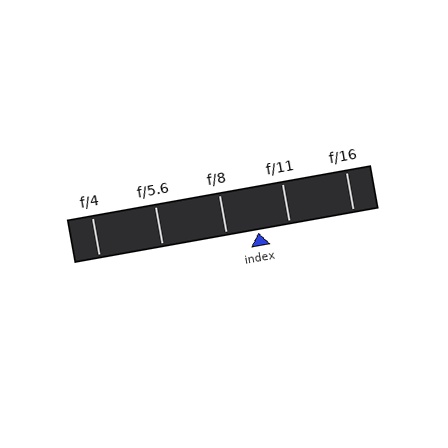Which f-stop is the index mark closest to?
The index mark is closest to f/8.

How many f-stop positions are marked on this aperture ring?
There are 5 f-stop positions marked.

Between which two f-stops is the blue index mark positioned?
The index mark is between f/8 and f/11.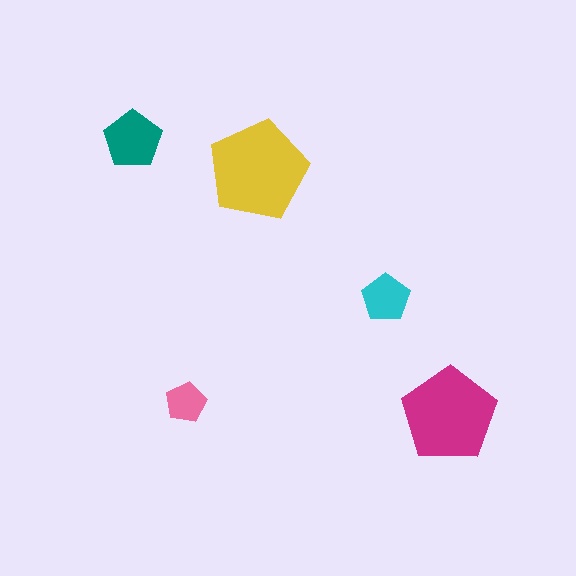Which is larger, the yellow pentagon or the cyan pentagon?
The yellow one.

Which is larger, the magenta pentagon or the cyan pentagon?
The magenta one.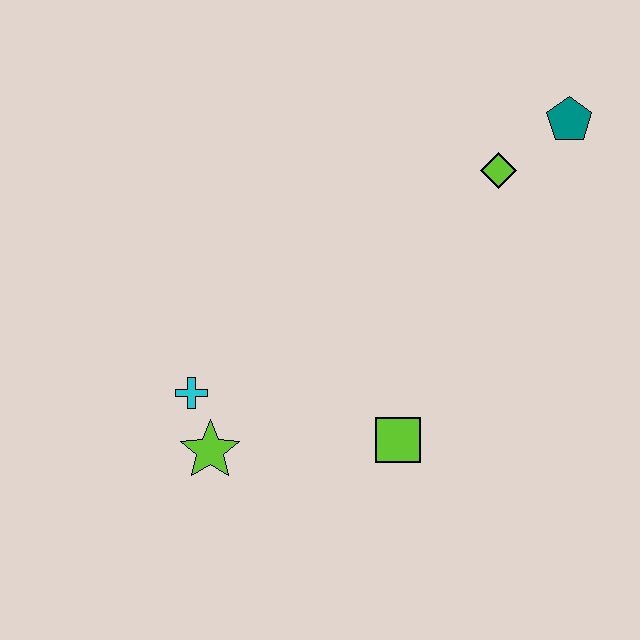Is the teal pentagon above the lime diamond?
Yes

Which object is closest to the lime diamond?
The teal pentagon is closest to the lime diamond.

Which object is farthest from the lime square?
The teal pentagon is farthest from the lime square.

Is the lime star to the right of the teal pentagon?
No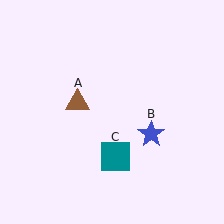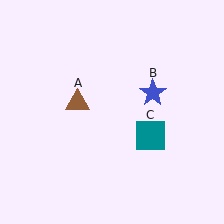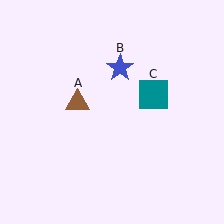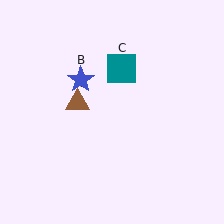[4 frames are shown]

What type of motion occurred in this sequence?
The blue star (object B), teal square (object C) rotated counterclockwise around the center of the scene.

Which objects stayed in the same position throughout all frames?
Brown triangle (object A) remained stationary.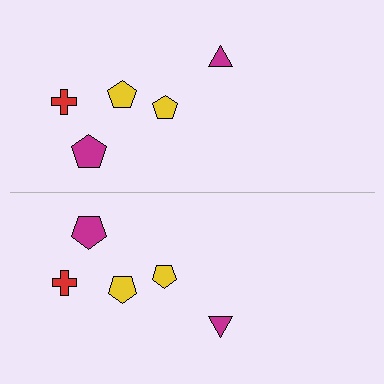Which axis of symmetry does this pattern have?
The pattern has a horizontal axis of symmetry running through the center of the image.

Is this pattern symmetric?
Yes, this pattern has bilateral (reflection) symmetry.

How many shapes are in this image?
There are 10 shapes in this image.